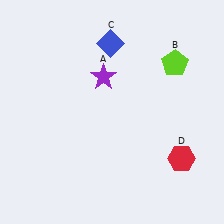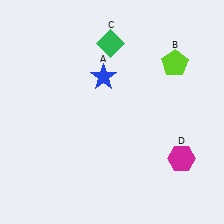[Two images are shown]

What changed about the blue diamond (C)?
In Image 1, C is blue. In Image 2, it changed to green.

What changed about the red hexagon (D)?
In Image 1, D is red. In Image 2, it changed to magenta.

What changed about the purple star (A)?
In Image 1, A is purple. In Image 2, it changed to blue.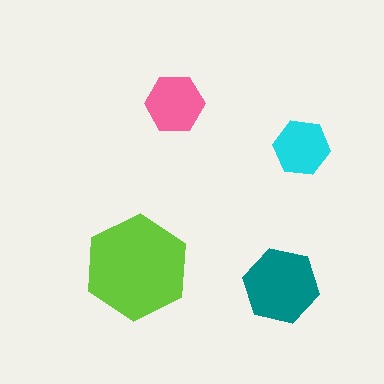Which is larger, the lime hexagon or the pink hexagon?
The lime one.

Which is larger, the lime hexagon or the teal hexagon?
The lime one.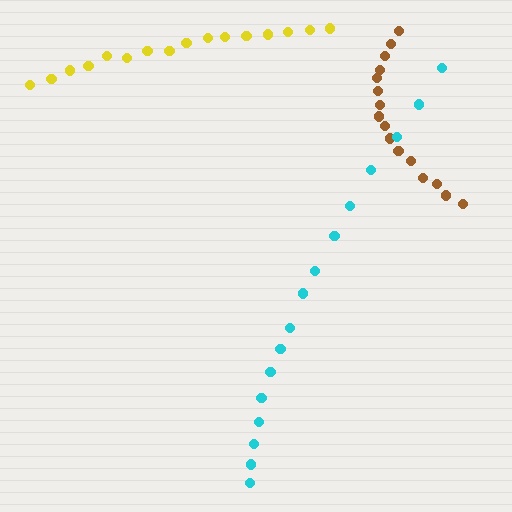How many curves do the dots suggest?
There are 3 distinct paths.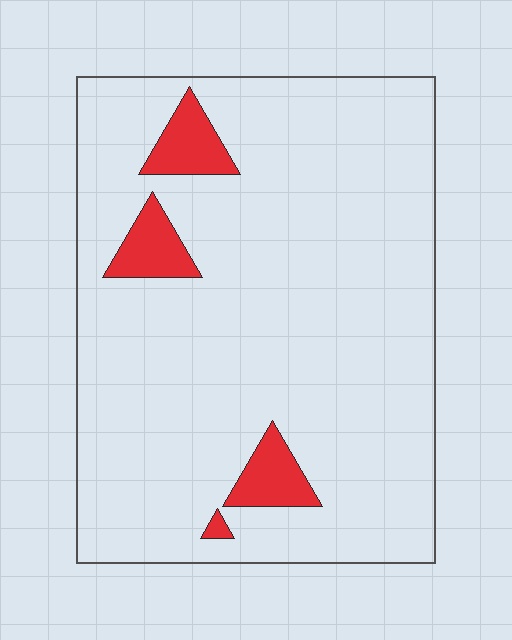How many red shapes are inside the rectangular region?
4.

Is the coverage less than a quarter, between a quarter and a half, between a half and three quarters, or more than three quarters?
Less than a quarter.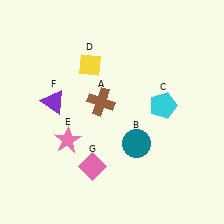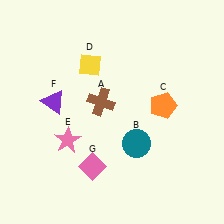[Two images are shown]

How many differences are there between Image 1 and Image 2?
There is 1 difference between the two images.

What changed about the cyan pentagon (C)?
In Image 1, C is cyan. In Image 2, it changed to orange.